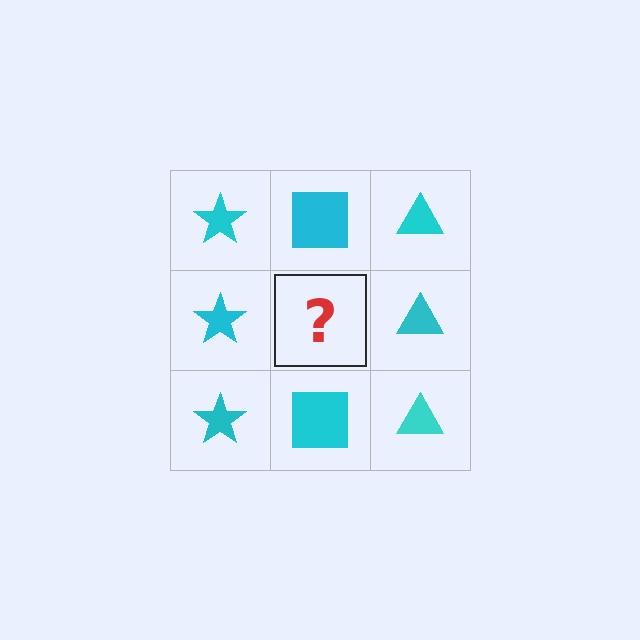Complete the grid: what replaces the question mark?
The question mark should be replaced with a cyan square.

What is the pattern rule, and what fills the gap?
The rule is that each column has a consistent shape. The gap should be filled with a cyan square.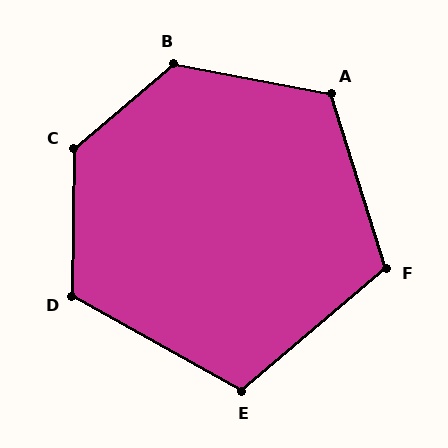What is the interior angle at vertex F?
Approximately 113 degrees (obtuse).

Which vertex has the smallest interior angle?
E, at approximately 110 degrees.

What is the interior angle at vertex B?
Approximately 129 degrees (obtuse).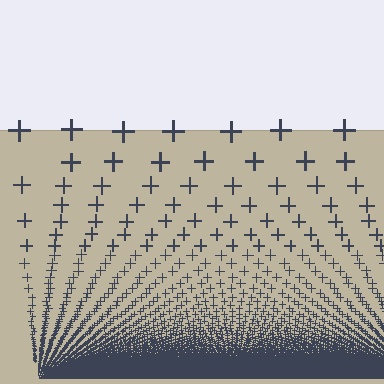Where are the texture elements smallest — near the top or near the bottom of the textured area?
Near the bottom.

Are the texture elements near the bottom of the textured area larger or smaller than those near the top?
Smaller. The gradient is inverted — elements near the bottom are smaller and denser.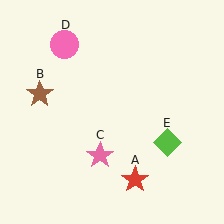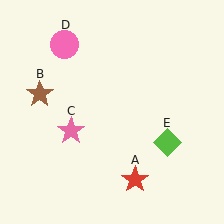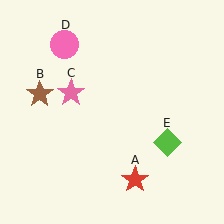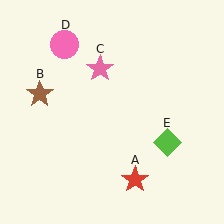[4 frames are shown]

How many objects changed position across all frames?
1 object changed position: pink star (object C).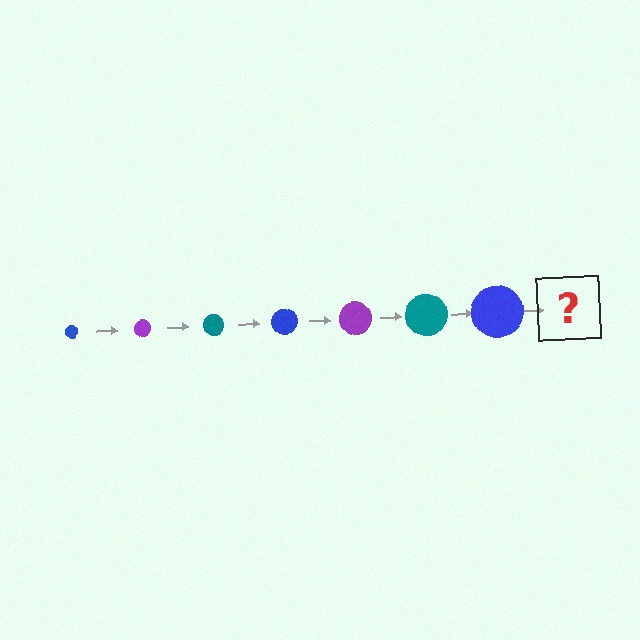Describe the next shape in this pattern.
It should be a purple circle, larger than the previous one.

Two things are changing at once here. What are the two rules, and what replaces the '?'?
The two rules are that the circle grows larger each step and the color cycles through blue, purple, and teal. The '?' should be a purple circle, larger than the previous one.